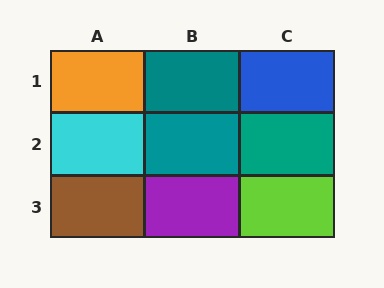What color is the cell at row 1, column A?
Orange.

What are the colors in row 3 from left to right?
Brown, purple, lime.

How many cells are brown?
1 cell is brown.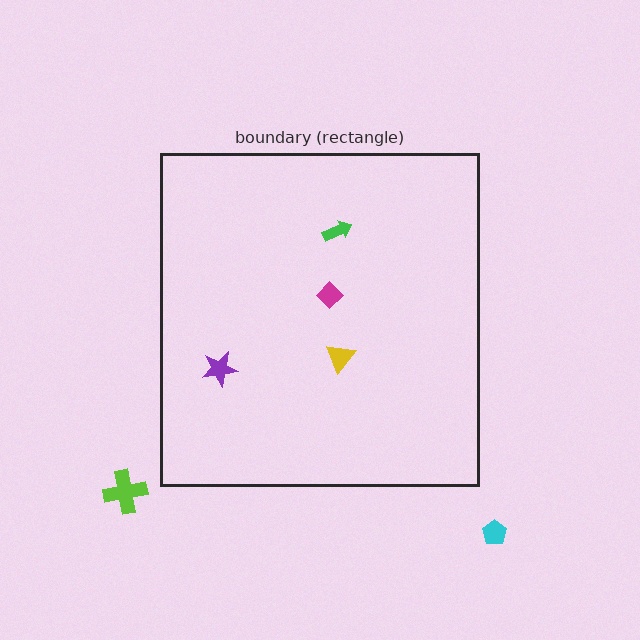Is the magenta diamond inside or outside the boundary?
Inside.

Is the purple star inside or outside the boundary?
Inside.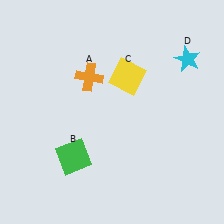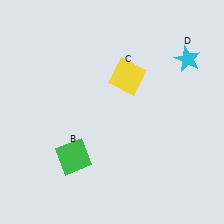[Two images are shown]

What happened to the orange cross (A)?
The orange cross (A) was removed in Image 2. It was in the top-left area of Image 1.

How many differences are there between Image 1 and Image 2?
There is 1 difference between the two images.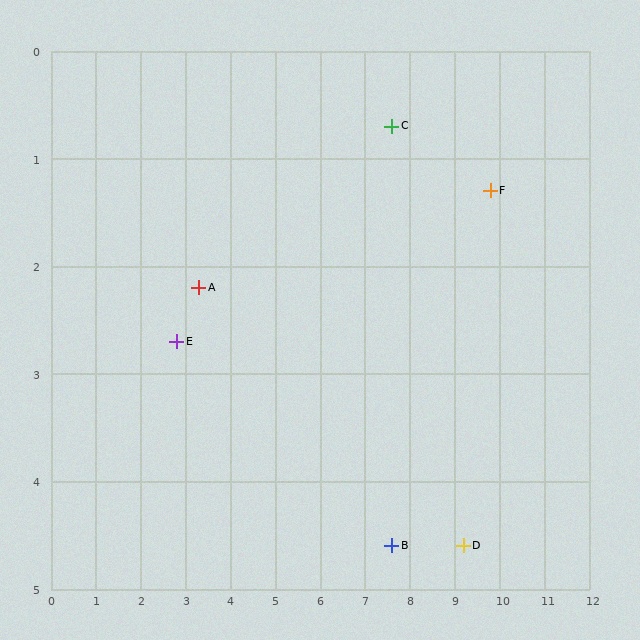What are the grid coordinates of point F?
Point F is at approximately (9.8, 1.3).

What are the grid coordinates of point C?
Point C is at approximately (7.6, 0.7).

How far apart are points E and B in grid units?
Points E and B are about 5.2 grid units apart.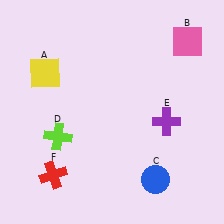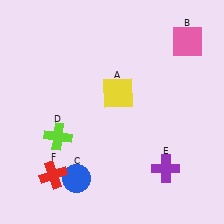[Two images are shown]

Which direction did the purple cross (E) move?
The purple cross (E) moved down.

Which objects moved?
The objects that moved are: the yellow square (A), the blue circle (C), the purple cross (E).